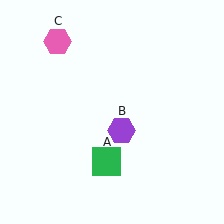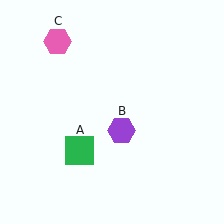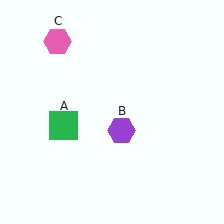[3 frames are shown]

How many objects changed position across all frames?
1 object changed position: green square (object A).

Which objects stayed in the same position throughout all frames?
Purple hexagon (object B) and pink hexagon (object C) remained stationary.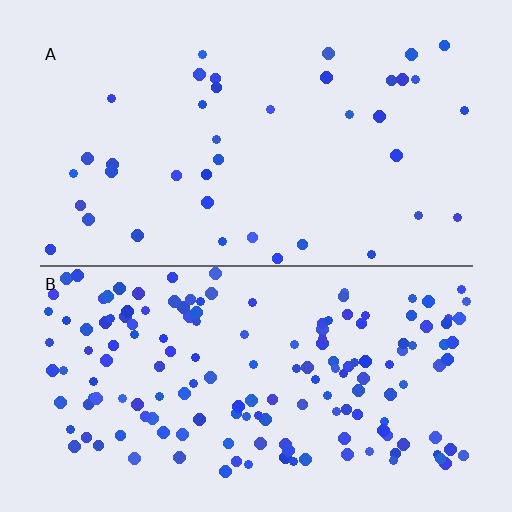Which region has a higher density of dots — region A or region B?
B (the bottom).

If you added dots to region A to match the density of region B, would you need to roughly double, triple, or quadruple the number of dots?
Approximately quadruple.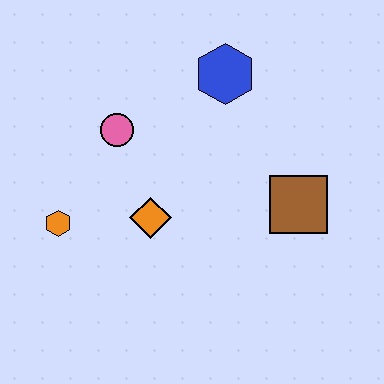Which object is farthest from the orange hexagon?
The brown square is farthest from the orange hexagon.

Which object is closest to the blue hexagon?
The pink circle is closest to the blue hexagon.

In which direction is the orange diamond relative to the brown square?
The orange diamond is to the left of the brown square.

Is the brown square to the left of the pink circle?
No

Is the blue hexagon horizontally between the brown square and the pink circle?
Yes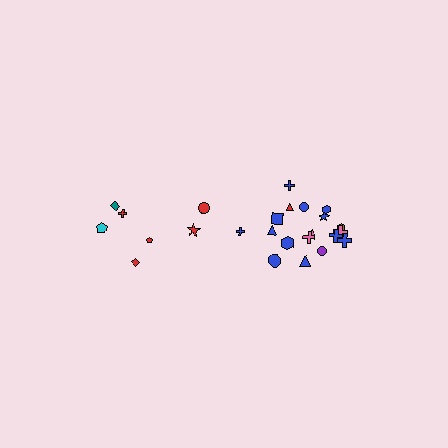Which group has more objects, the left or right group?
The right group.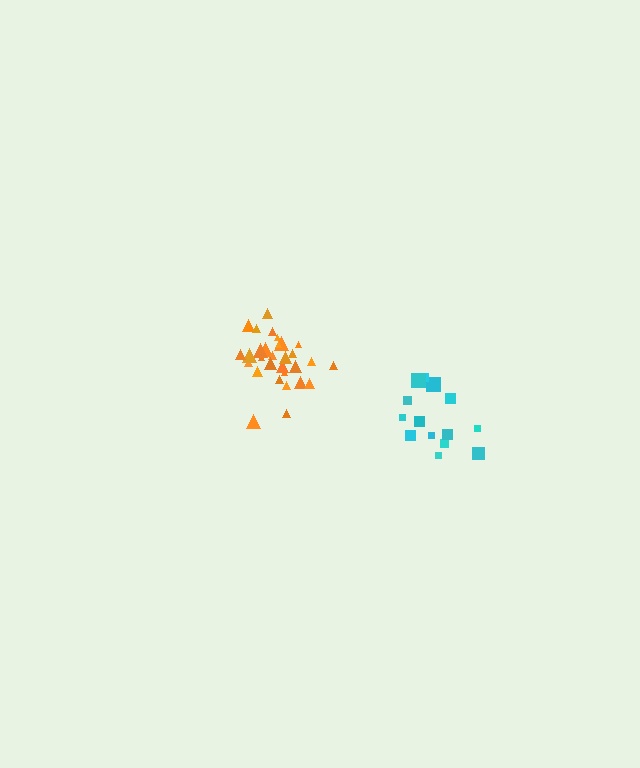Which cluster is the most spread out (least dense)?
Cyan.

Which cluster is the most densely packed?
Orange.